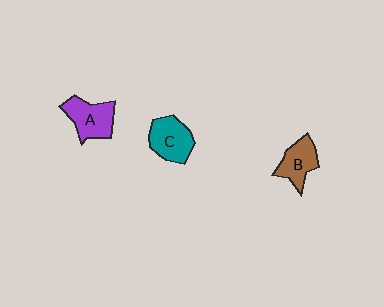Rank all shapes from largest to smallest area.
From largest to smallest: A (purple), C (teal), B (brown).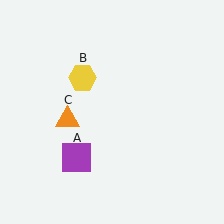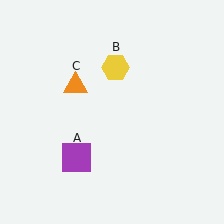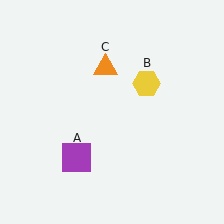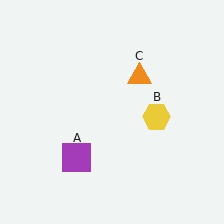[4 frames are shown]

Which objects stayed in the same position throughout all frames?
Purple square (object A) remained stationary.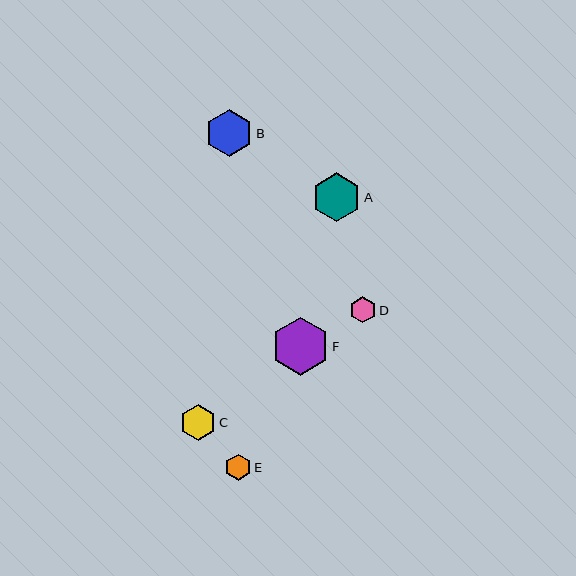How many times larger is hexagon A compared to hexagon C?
Hexagon A is approximately 1.4 times the size of hexagon C.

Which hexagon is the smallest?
Hexagon D is the smallest with a size of approximately 26 pixels.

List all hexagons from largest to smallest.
From largest to smallest: F, A, B, C, E, D.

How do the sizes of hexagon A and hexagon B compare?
Hexagon A and hexagon B are approximately the same size.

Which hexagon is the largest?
Hexagon F is the largest with a size of approximately 58 pixels.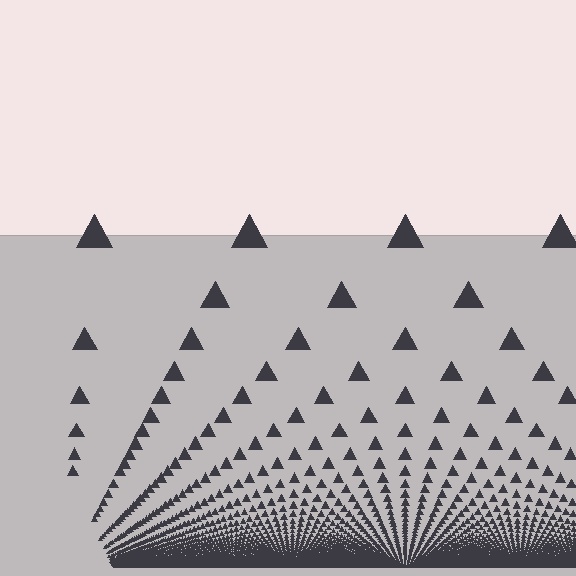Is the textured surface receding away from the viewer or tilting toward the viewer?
The surface appears to tilt toward the viewer. Texture elements get larger and sparser toward the top.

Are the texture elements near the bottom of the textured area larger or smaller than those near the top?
Smaller. The gradient is inverted — elements near the bottom are smaller and denser.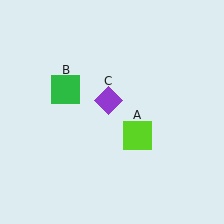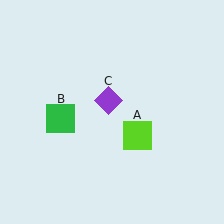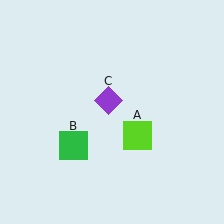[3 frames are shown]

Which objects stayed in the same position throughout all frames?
Lime square (object A) and purple diamond (object C) remained stationary.